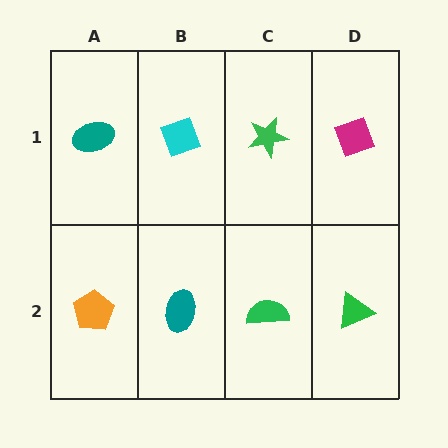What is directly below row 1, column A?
An orange pentagon.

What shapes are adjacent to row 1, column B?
A teal ellipse (row 2, column B), a teal ellipse (row 1, column A), a green star (row 1, column C).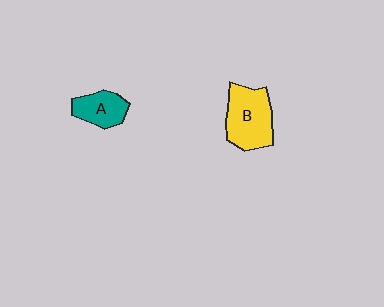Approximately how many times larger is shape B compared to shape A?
Approximately 1.7 times.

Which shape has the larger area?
Shape B (yellow).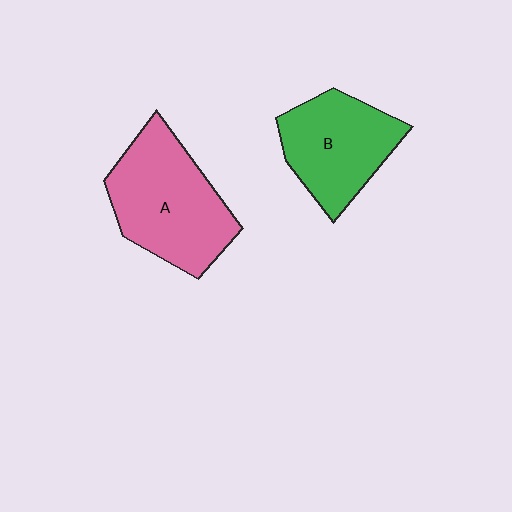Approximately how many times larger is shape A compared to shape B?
Approximately 1.3 times.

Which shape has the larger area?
Shape A (pink).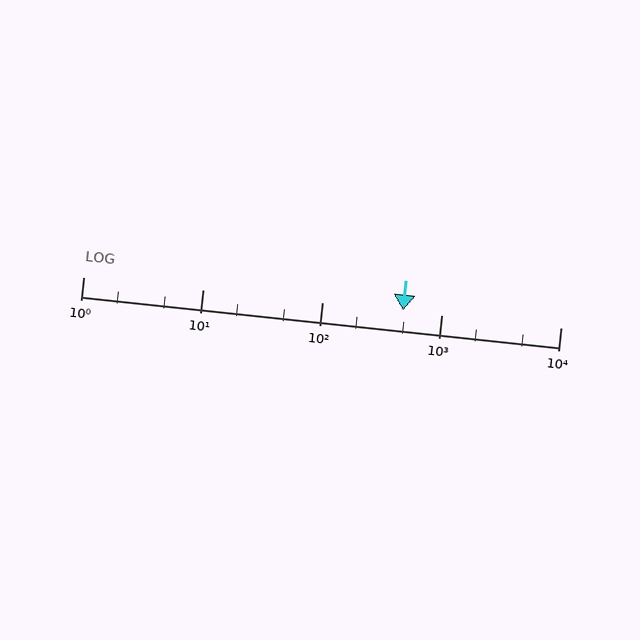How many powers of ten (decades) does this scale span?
The scale spans 4 decades, from 1 to 10000.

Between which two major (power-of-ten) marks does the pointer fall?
The pointer is between 100 and 1000.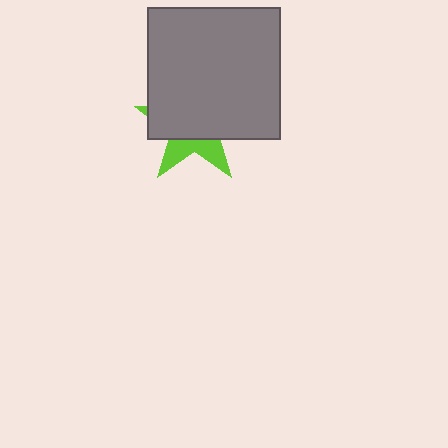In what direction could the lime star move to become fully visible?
The lime star could move down. That would shift it out from behind the gray square entirely.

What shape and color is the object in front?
The object in front is a gray square.